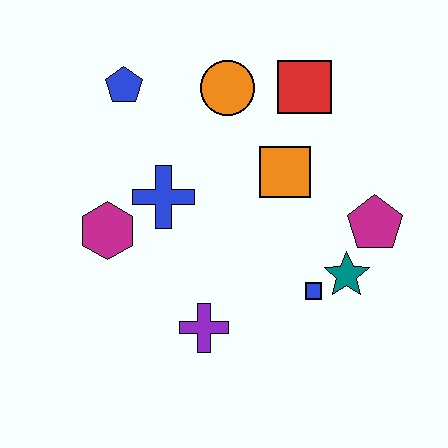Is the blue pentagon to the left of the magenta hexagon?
No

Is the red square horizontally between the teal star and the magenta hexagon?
Yes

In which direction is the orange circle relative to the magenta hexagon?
The orange circle is above the magenta hexagon.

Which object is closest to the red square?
The orange circle is closest to the red square.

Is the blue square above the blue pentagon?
No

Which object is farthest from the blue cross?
The magenta pentagon is farthest from the blue cross.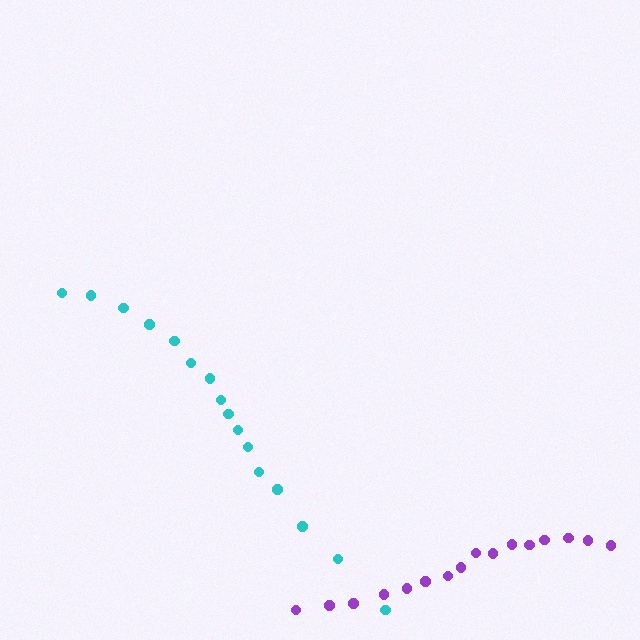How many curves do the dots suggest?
There are 2 distinct paths.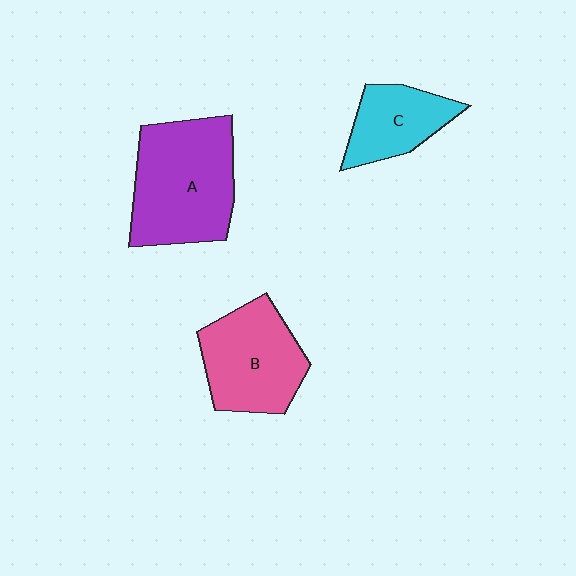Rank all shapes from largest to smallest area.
From largest to smallest: A (purple), B (pink), C (cyan).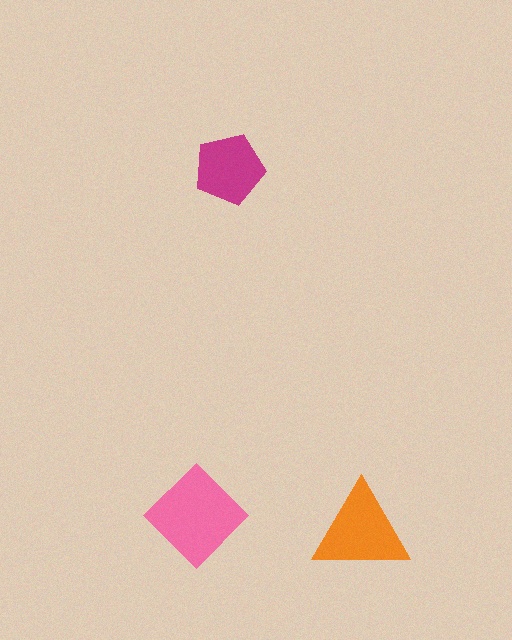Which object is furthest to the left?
The pink diamond is leftmost.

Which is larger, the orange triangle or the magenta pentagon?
The orange triangle.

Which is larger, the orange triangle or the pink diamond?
The pink diamond.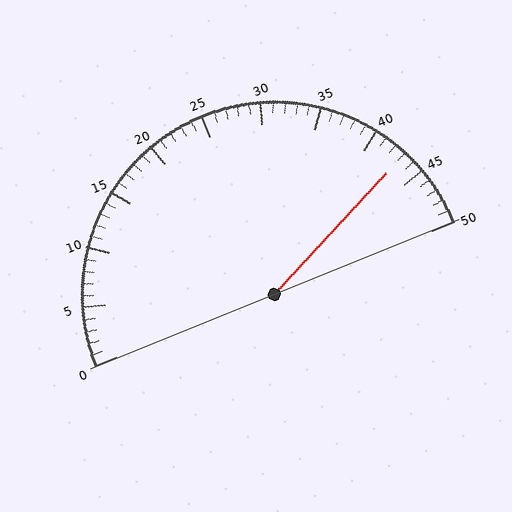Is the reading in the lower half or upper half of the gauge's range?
The reading is in the upper half of the range (0 to 50).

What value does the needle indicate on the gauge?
The needle indicates approximately 43.